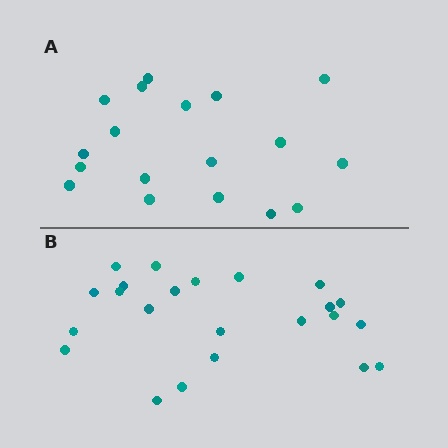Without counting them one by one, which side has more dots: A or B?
Region B (the bottom region) has more dots.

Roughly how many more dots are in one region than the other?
Region B has about 5 more dots than region A.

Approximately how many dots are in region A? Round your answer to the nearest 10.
About 20 dots. (The exact count is 18, which rounds to 20.)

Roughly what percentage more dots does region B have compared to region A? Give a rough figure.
About 30% more.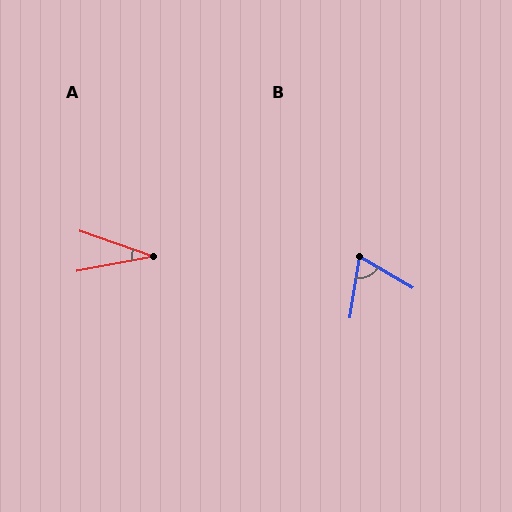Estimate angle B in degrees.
Approximately 69 degrees.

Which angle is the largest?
B, at approximately 69 degrees.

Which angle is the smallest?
A, at approximately 30 degrees.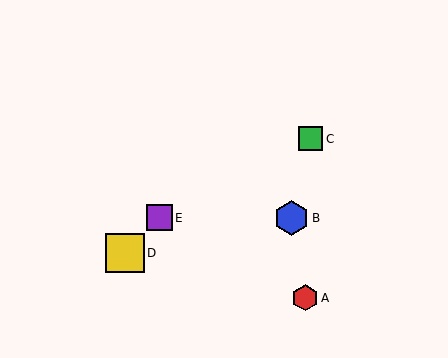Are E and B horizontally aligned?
Yes, both are at y≈218.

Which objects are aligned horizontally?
Objects B, E are aligned horizontally.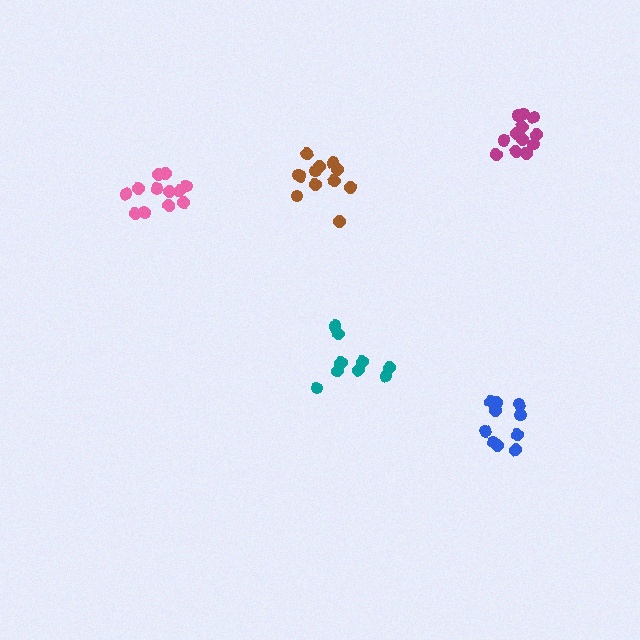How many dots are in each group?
Group 1: 13 dots, Group 2: 10 dots, Group 3: 12 dots, Group 4: 12 dots, Group 5: 10 dots (57 total).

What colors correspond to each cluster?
The clusters are colored: pink, blue, magenta, brown, teal.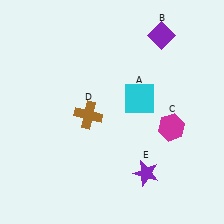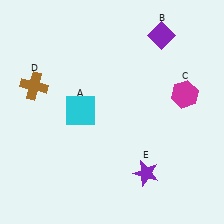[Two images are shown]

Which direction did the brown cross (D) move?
The brown cross (D) moved left.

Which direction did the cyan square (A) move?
The cyan square (A) moved left.